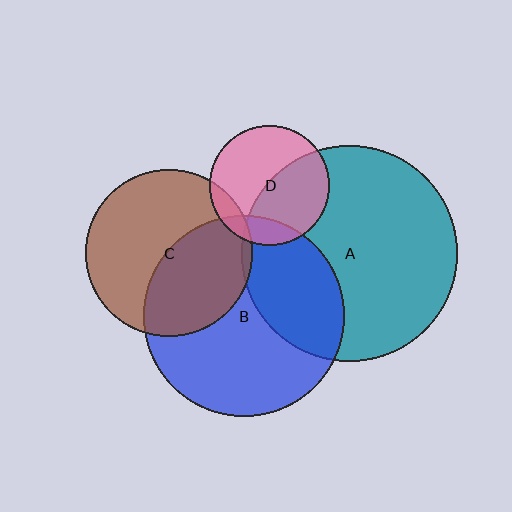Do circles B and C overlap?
Yes.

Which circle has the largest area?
Circle A (teal).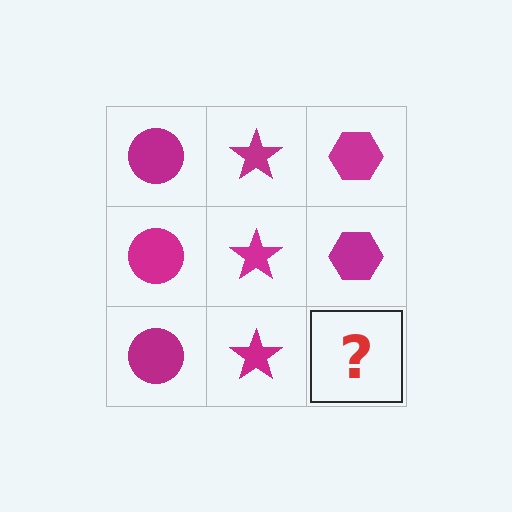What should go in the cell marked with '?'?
The missing cell should contain a magenta hexagon.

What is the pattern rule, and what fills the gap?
The rule is that each column has a consistent shape. The gap should be filled with a magenta hexagon.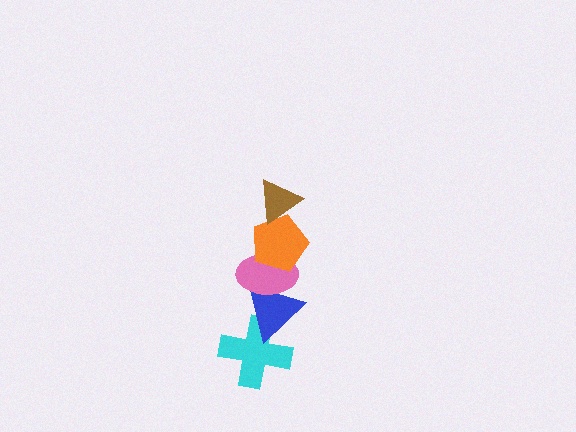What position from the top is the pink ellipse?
The pink ellipse is 3rd from the top.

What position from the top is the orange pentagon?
The orange pentagon is 2nd from the top.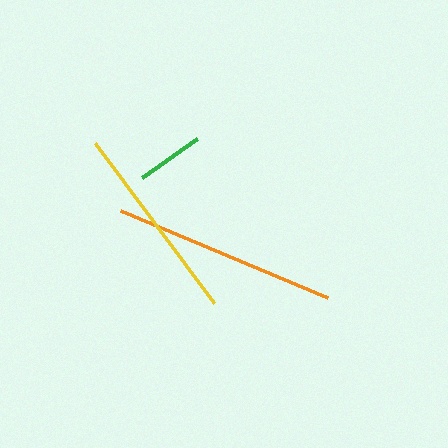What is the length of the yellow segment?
The yellow segment is approximately 200 pixels long.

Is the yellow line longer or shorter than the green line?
The yellow line is longer than the green line.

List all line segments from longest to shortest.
From longest to shortest: orange, yellow, green.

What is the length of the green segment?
The green segment is approximately 67 pixels long.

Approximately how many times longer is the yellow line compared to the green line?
The yellow line is approximately 3.0 times the length of the green line.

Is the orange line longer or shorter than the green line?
The orange line is longer than the green line.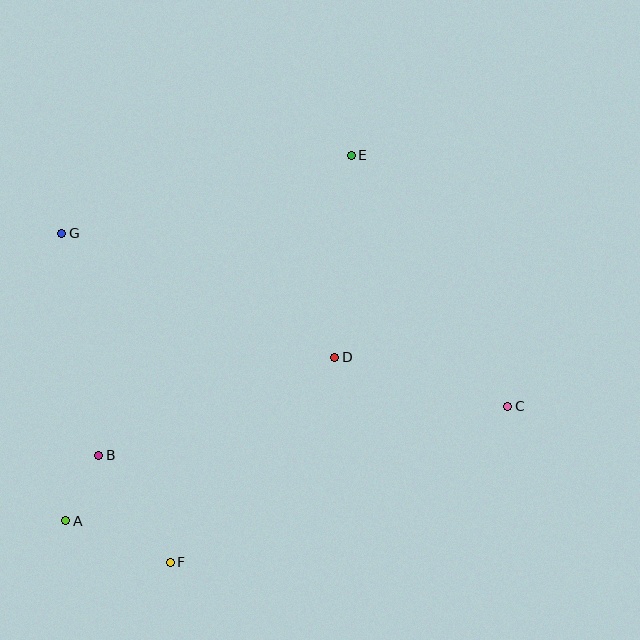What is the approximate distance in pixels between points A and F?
The distance between A and F is approximately 113 pixels.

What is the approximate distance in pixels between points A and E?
The distance between A and E is approximately 464 pixels.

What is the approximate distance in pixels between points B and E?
The distance between B and E is approximately 392 pixels.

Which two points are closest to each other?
Points A and B are closest to each other.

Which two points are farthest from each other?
Points C and G are farthest from each other.